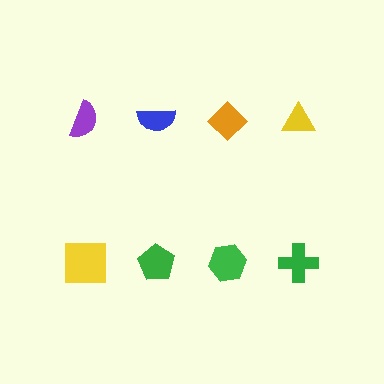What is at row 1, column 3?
An orange diamond.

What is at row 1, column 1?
A purple semicircle.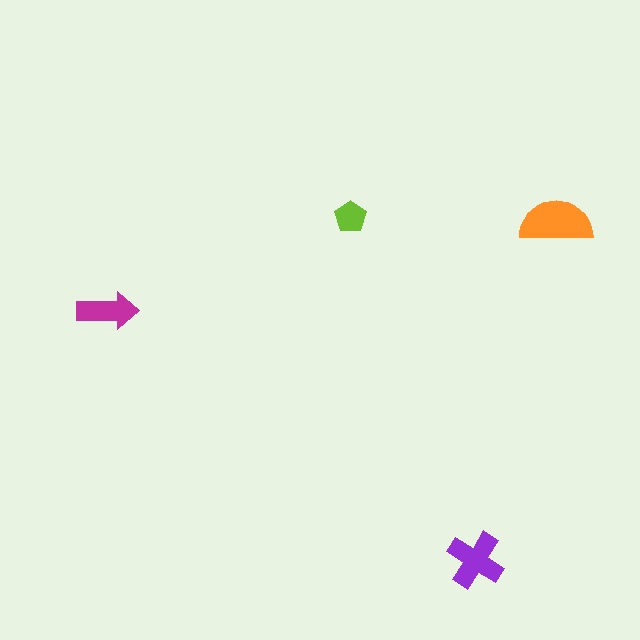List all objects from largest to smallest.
The orange semicircle, the purple cross, the magenta arrow, the lime pentagon.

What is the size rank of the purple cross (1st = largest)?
2nd.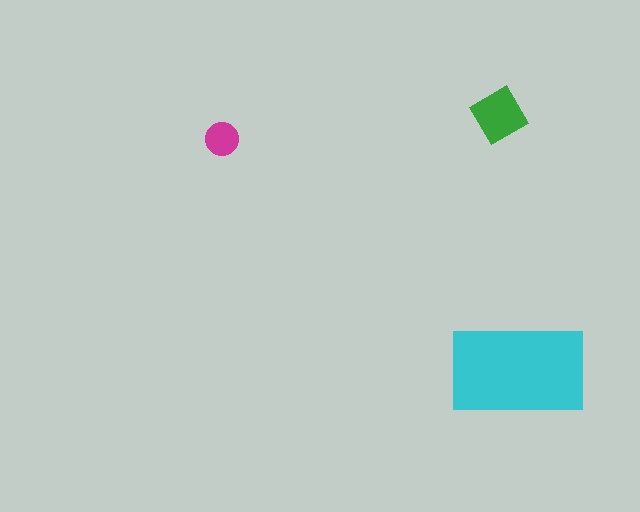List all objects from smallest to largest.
The magenta circle, the green diamond, the cyan rectangle.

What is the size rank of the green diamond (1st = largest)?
2nd.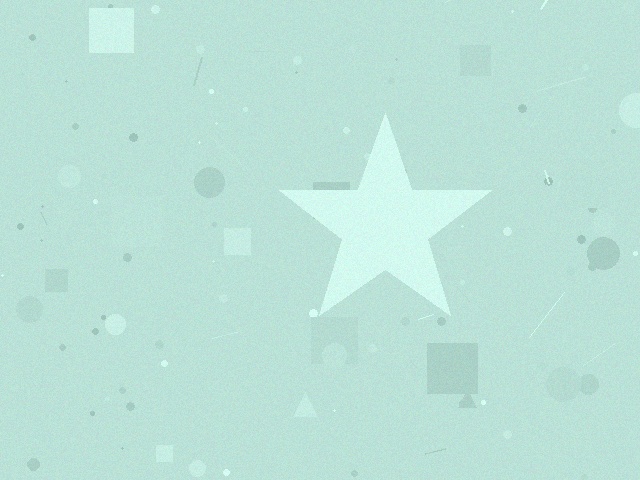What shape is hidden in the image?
A star is hidden in the image.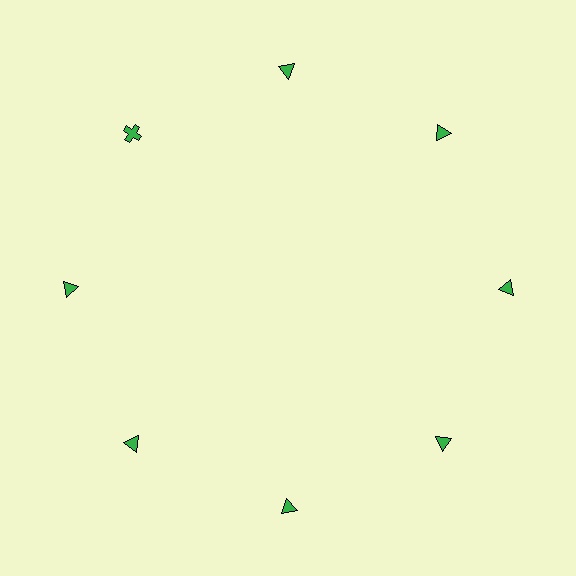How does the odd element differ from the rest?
It has a different shape: cross instead of triangle.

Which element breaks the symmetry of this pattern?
The green cross at roughly the 10 o'clock position breaks the symmetry. All other shapes are green triangles.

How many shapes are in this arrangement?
There are 8 shapes arranged in a ring pattern.